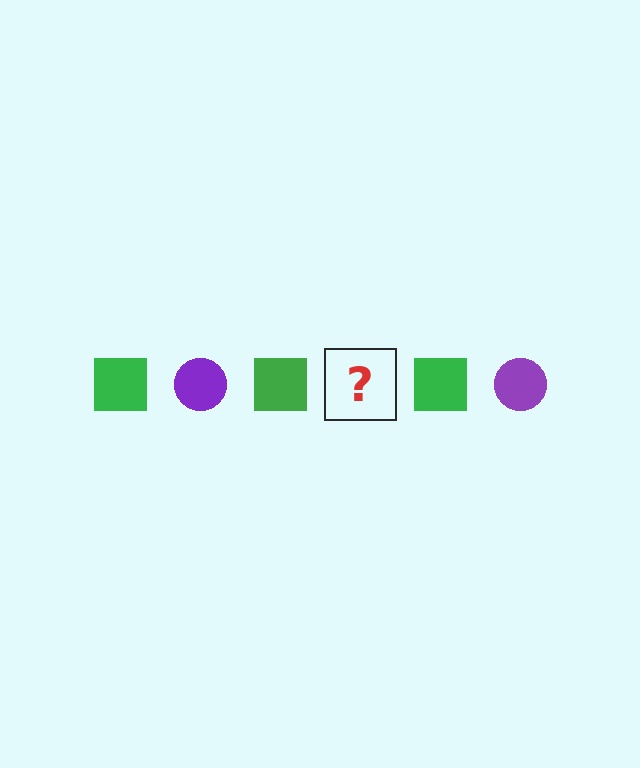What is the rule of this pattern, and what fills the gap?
The rule is that the pattern alternates between green square and purple circle. The gap should be filled with a purple circle.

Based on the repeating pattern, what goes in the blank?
The blank should be a purple circle.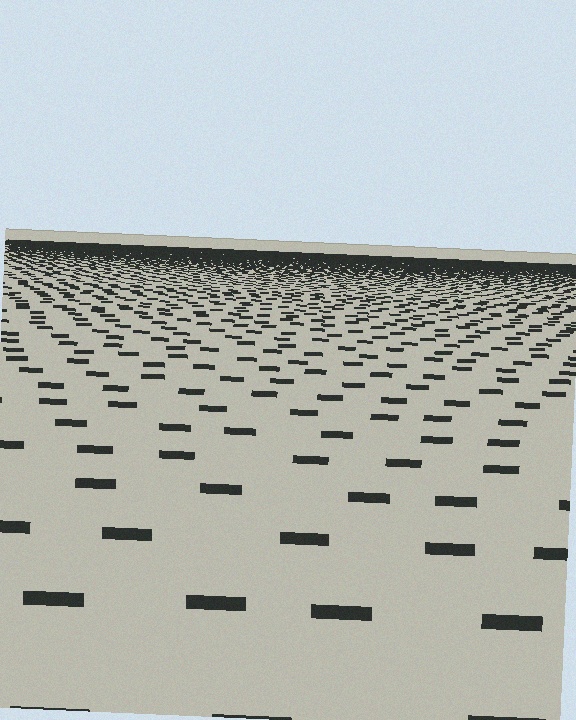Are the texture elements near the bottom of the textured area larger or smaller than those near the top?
Larger. Near the bottom, elements are closer to the viewer and appear at a bigger on-screen size.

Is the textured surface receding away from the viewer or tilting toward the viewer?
The surface is receding away from the viewer. Texture elements get smaller and denser toward the top.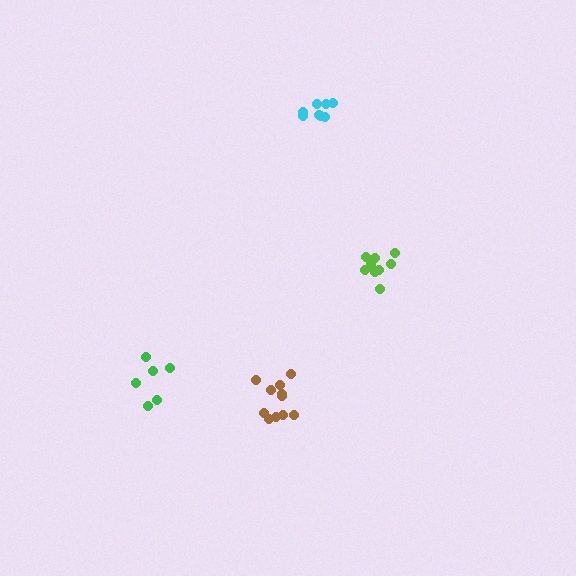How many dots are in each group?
Group 1: 11 dots, Group 2: 10 dots, Group 3: 8 dots, Group 4: 6 dots (35 total).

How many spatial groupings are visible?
There are 4 spatial groupings.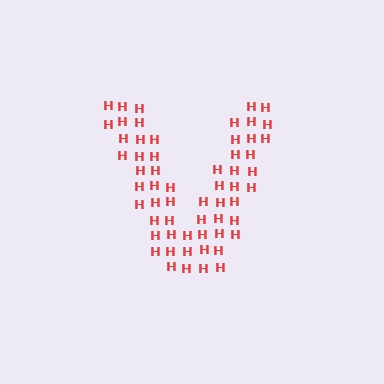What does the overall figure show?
The overall figure shows the letter V.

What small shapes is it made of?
It is made of small letter H's.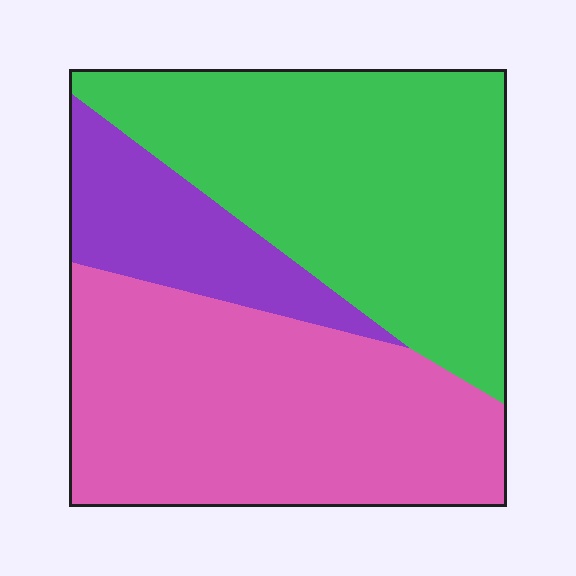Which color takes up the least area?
Purple, at roughly 15%.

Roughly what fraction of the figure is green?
Green covers 42% of the figure.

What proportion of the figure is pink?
Pink covers around 40% of the figure.